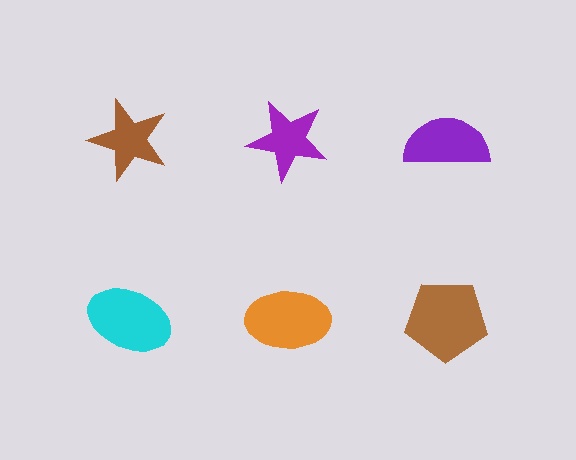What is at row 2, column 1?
A cyan ellipse.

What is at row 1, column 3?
A purple semicircle.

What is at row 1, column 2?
A purple star.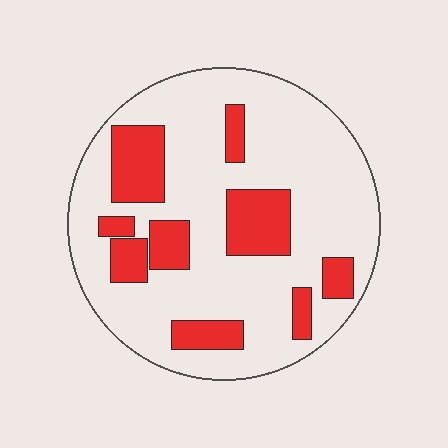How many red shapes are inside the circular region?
9.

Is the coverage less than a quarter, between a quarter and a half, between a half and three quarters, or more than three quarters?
Less than a quarter.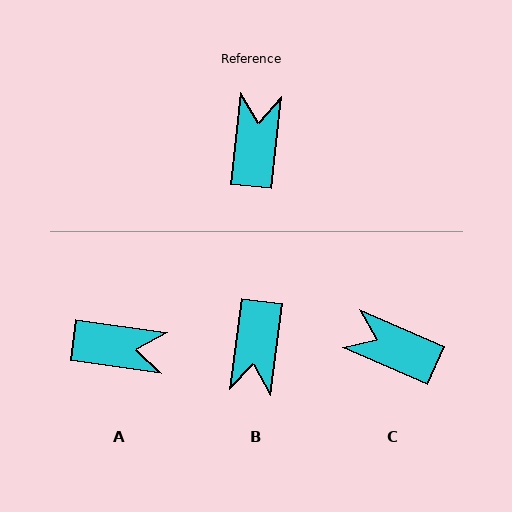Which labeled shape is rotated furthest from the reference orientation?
B, about 179 degrees away.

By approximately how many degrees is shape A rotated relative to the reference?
Approximately 92 degrees clockwise.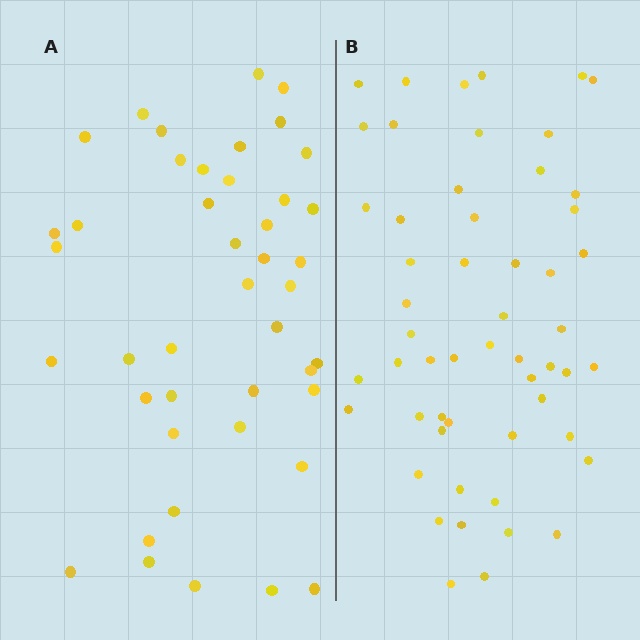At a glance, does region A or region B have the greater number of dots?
Region B (the right region) has more dots.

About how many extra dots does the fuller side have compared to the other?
Region B has roughly 12 or so more dots than region A.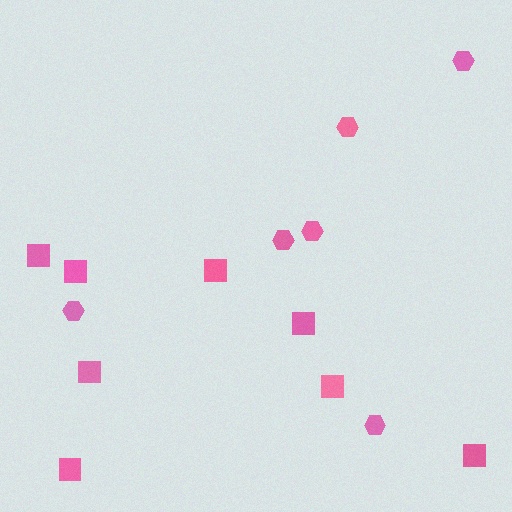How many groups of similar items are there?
There are 2 groups: one group of squares (8) and one group of hexagons (6).